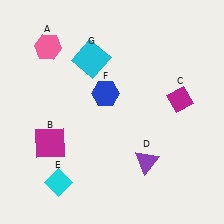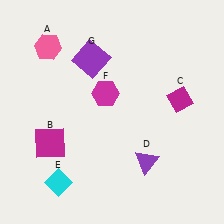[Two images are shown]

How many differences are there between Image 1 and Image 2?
There are 2 differences between the two images.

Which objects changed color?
F changed from blue to magenta. G changed from cyan to purple.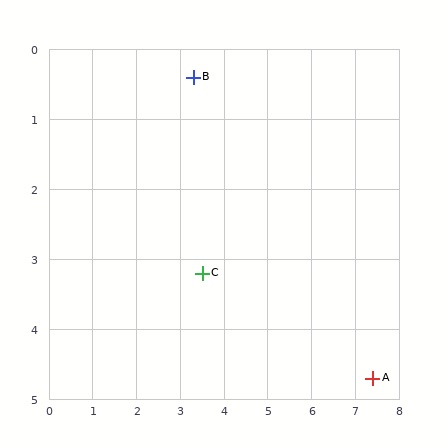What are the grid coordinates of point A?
Point A is at approximately (7.4, 4.7).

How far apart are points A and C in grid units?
Points A and C are about 4.2 grid units apart.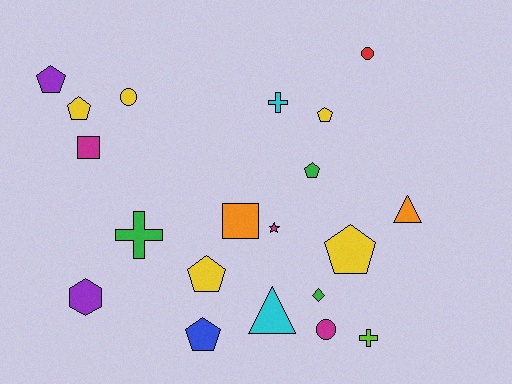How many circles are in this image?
There are 3 circles.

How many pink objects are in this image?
There are no pink objects.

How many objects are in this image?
There are 20 objects.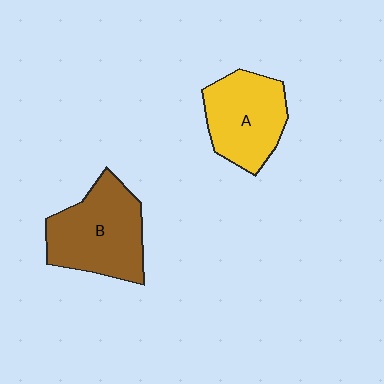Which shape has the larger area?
Shape B (brown).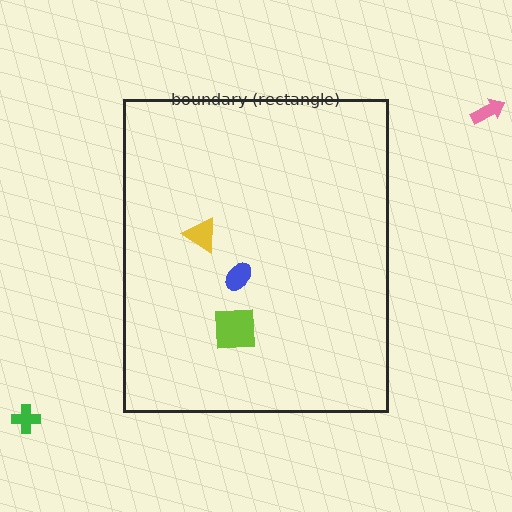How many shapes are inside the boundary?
3 inside, 2 outside.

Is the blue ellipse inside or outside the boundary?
Inside.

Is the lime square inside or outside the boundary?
Inside.